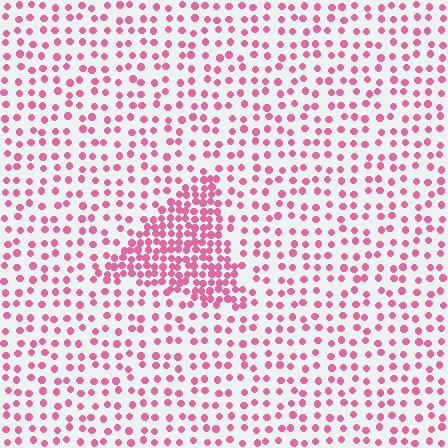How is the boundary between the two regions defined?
The boundary is defined by a change in element density (approximately 2.4x ratio). All elements are the same color, size, and shape.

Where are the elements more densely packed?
The elements are more densely packed inside the triangle boundary.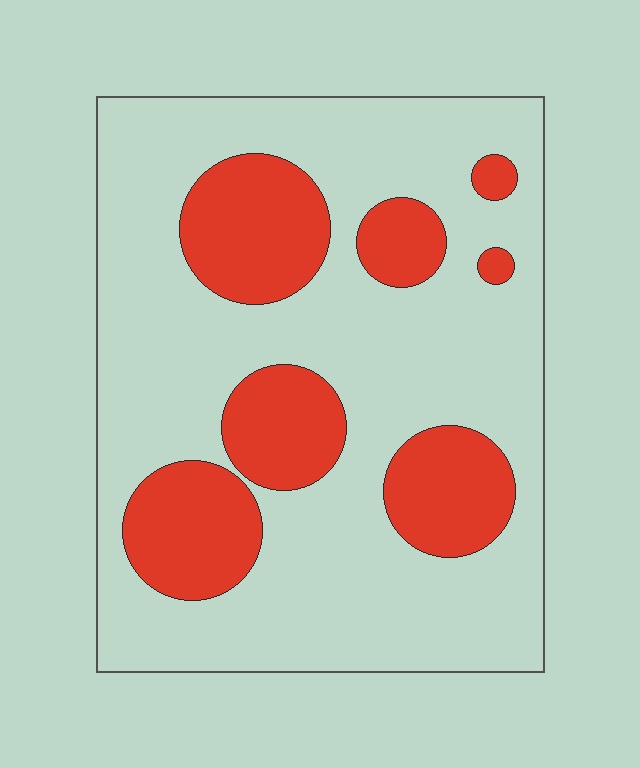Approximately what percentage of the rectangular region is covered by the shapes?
Approximately 25%.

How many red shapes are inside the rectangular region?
7.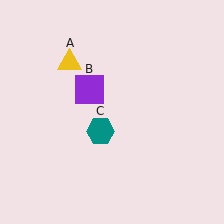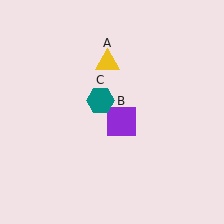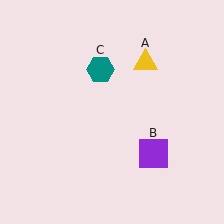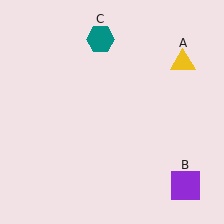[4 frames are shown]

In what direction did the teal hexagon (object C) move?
The teal hexagon (object C) moved up.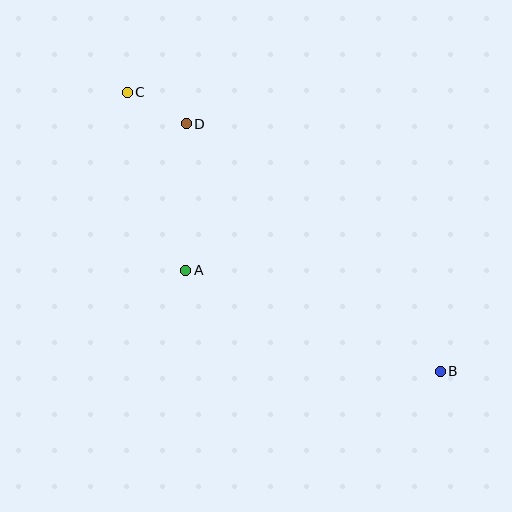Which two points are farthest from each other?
Points B and C are farthest from each other.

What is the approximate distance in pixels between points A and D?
The distance between A and D is approximately 147 pixels.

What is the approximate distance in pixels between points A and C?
The distance between A and C is approximately 187 pixels.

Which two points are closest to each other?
Points C and D are closest to each other.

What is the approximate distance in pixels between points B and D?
The distance between B and D is approximately 355 pixels.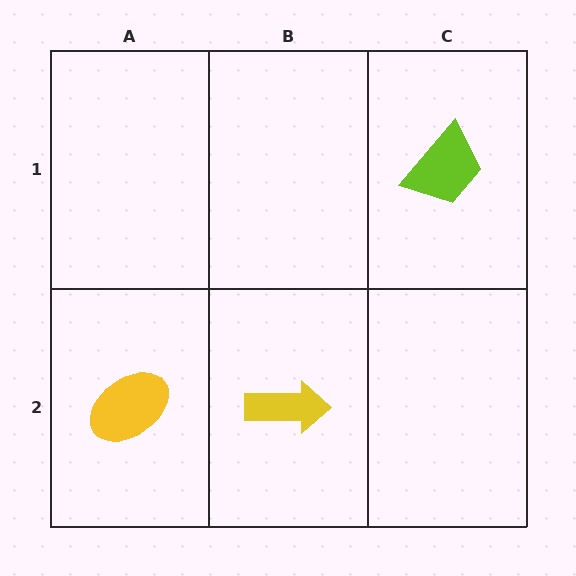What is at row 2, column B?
A yellow arrow.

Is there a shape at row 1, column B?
No, that cell is empty.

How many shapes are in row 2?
2 shapes.